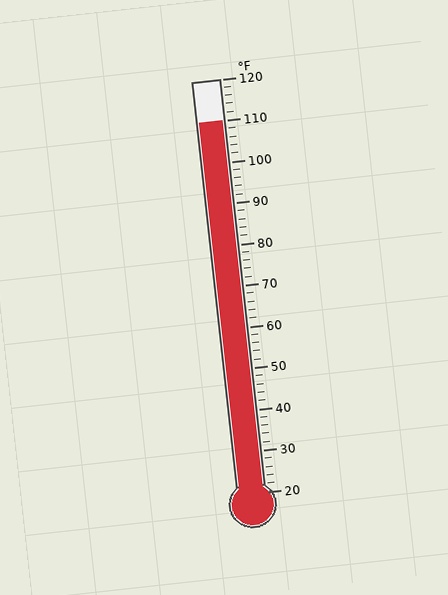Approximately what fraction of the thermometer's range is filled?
The thermometer is filled to approximately 90% of its range.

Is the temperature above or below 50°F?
The temperature is above 50°F.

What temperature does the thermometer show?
The thermometer shows approximately 110°F.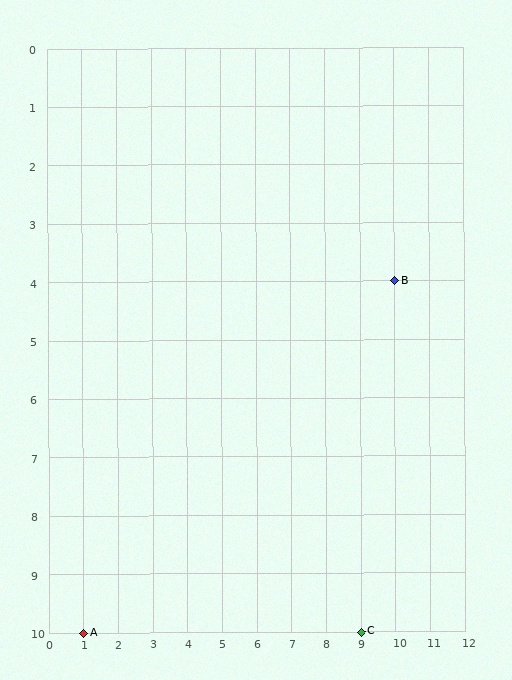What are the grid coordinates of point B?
Point B is at grid coordinates (10, 4).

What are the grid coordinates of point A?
Point A is at grid coordinates (1, 10).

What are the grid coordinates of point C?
Point C is at grid coordinates (9, 10).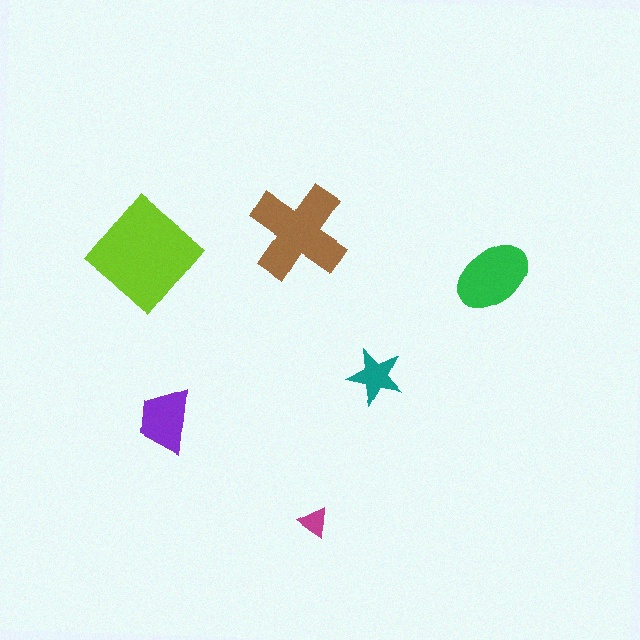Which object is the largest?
The lime diamond.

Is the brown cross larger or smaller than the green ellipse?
Larger.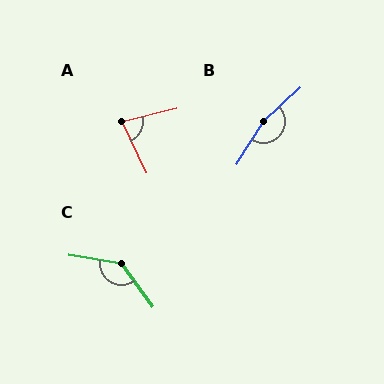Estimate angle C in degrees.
Approximately 135 degrees.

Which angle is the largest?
B, at approximately 165 degrees.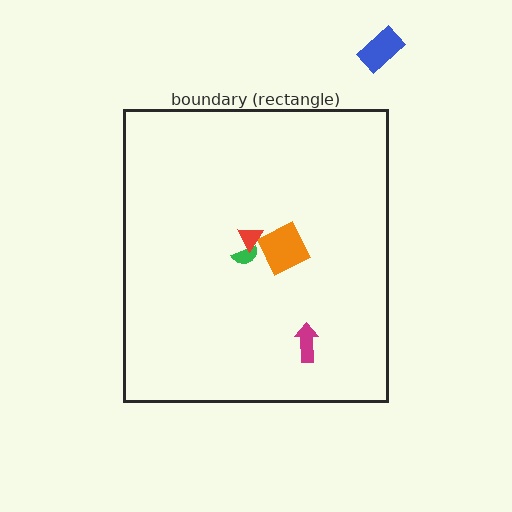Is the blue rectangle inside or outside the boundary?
Outside.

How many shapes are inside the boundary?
4 inside, 1 outside.